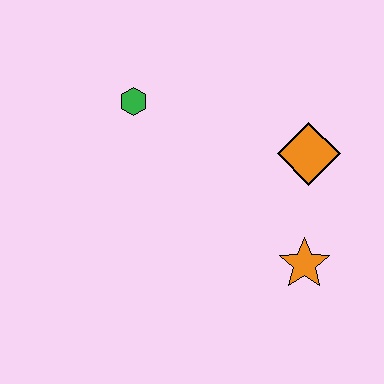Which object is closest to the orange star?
The orange diamond is closest to the orange star.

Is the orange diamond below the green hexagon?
Yes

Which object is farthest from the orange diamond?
The green hexagon is farthest from the orange diamond.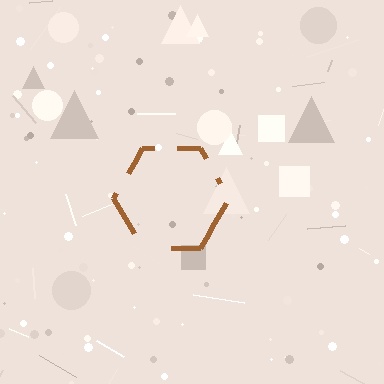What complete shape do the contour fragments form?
The contour fragments form a hexagon.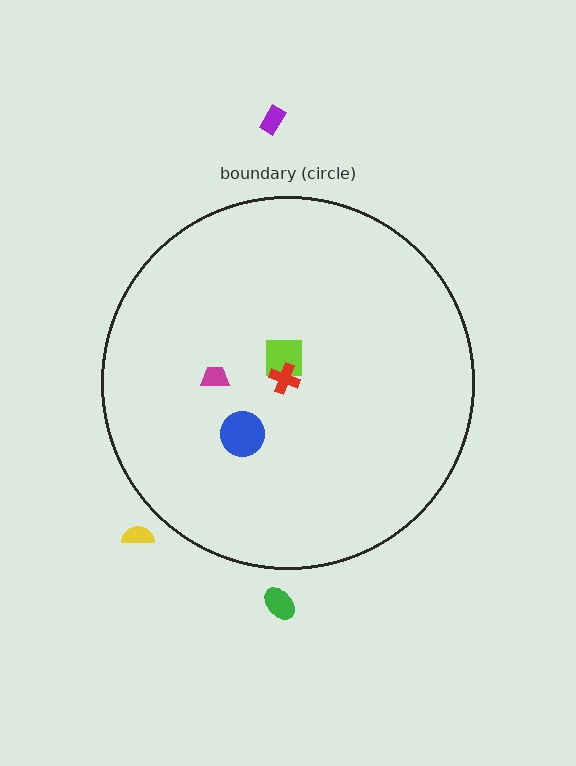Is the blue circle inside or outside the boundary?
Inside.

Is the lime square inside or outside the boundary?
Inside.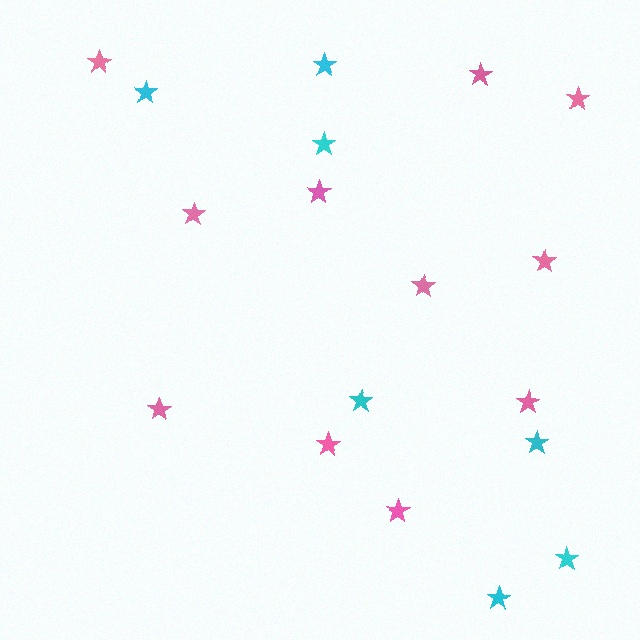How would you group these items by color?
There are 2 groups: one group of pink stars (11) and one group of cyan stars (7).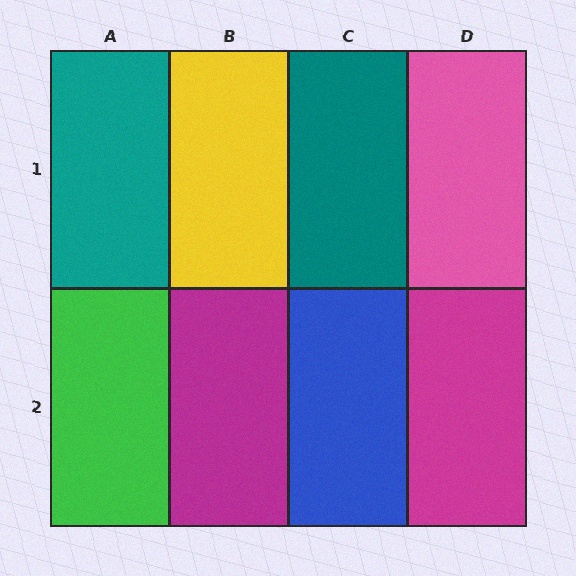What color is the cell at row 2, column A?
Green.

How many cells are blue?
1 cell is blue.